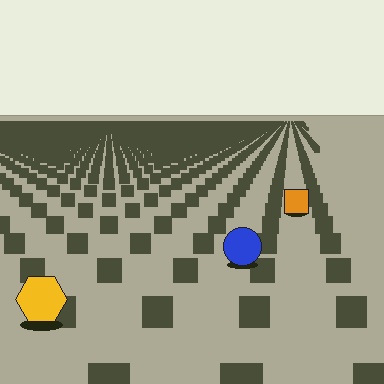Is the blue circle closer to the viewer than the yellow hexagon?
No. The yellow hexagon is closer — you can tell from the texture gradient: the ground texture is coarser near it.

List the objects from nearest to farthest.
From nearest to farthest: the yellow hexagon, the blue circle, the orange square.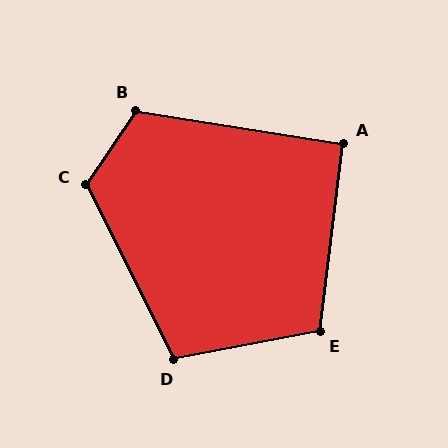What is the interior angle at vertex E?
Approximately 108 degrees (obtuse).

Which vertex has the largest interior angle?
C, at approximately 119 degrees.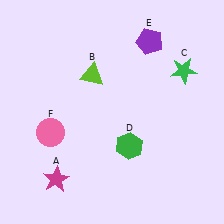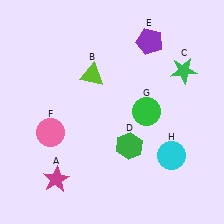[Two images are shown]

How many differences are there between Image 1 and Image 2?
There are 2 differences between the two images.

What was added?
A green circle (G), a cyan circle (H) were added in Image 2.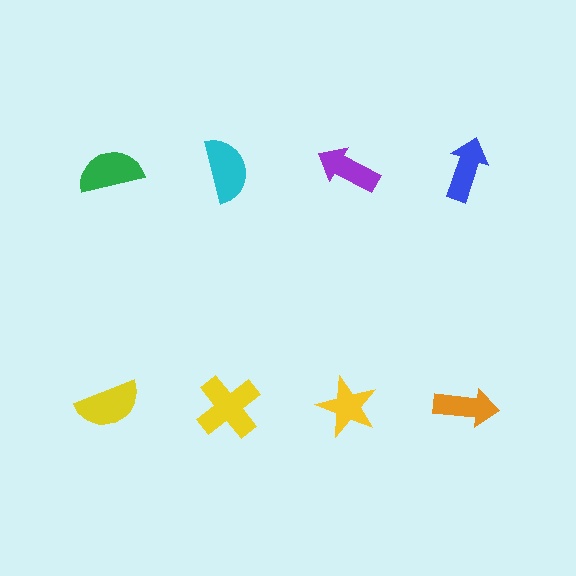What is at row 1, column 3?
A purple arrow.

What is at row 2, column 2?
A yellow cross.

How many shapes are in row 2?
4 shapes.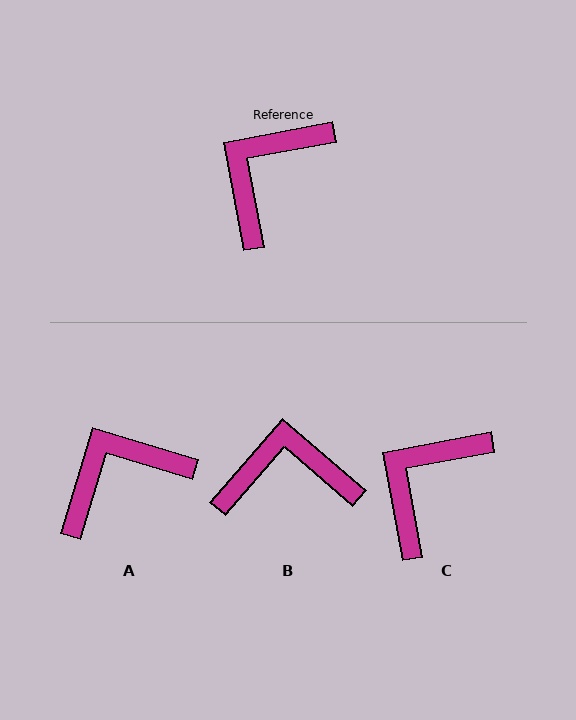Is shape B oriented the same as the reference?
No, it is off by about 51 degrees.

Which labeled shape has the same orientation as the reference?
C.